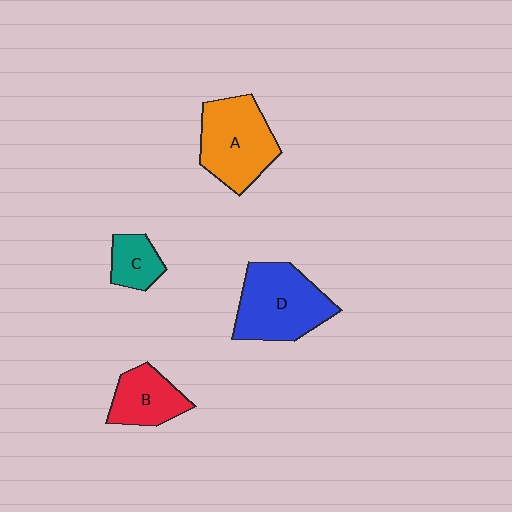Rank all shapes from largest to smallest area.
From largest to smallest: D (blue), A (orange), B (red), C (teal).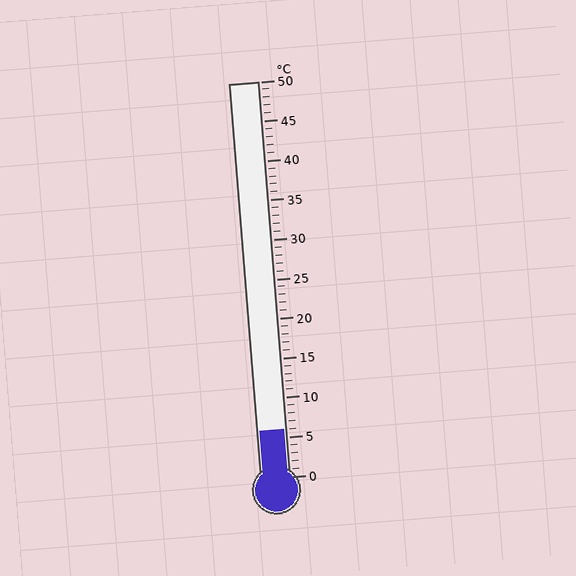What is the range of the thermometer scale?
The thermometer scale ranges from 0°C to 50°C.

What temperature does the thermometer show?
The thermometer shows approximately 6°C.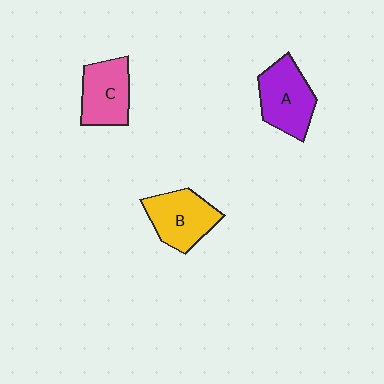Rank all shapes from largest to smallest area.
From largest to smallest: A (purple), B (yellow), C (pink).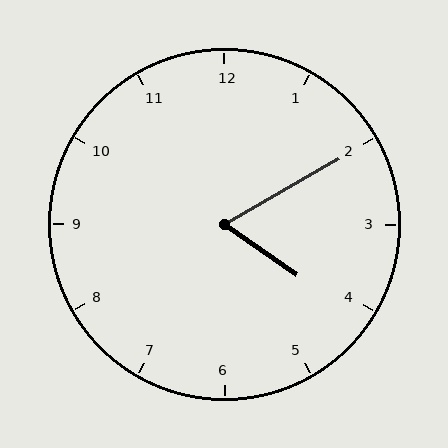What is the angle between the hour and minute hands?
Approximately 65 degrees.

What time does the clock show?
4:10.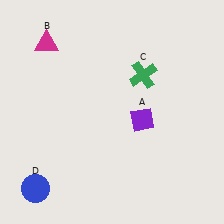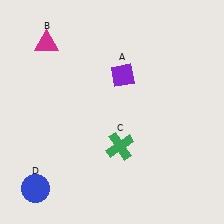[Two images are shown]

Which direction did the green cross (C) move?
The green cross (C) moved down.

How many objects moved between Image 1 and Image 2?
2 objects moved between the two images.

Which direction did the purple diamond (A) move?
The purple diamond (A) moved up.